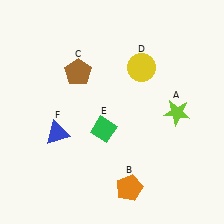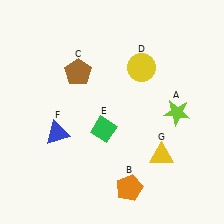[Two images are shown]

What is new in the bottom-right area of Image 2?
A yellow triangle (G) was added in the bottom-right area of Image 2.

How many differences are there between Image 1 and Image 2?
There is 1 difference between the two images.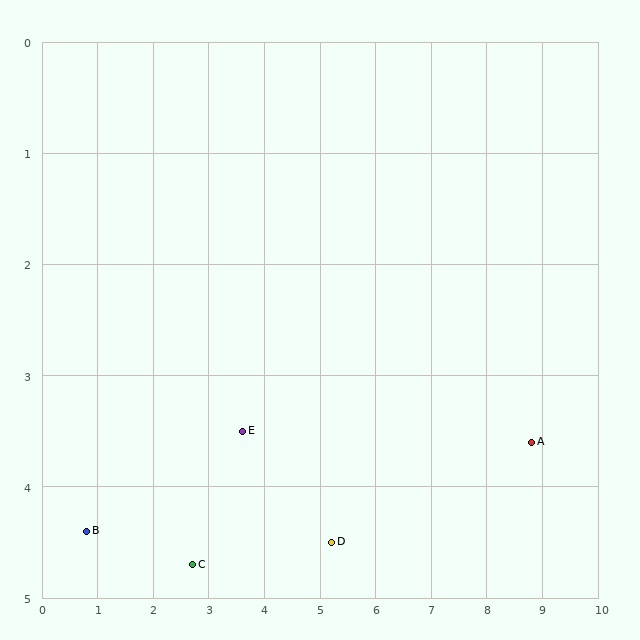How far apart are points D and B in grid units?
Points D and B are about 4.4 grid units apart.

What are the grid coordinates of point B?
Point B is at approximately (0.8, 4.4).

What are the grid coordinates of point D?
Point D is at approximately (5.2, 4.5).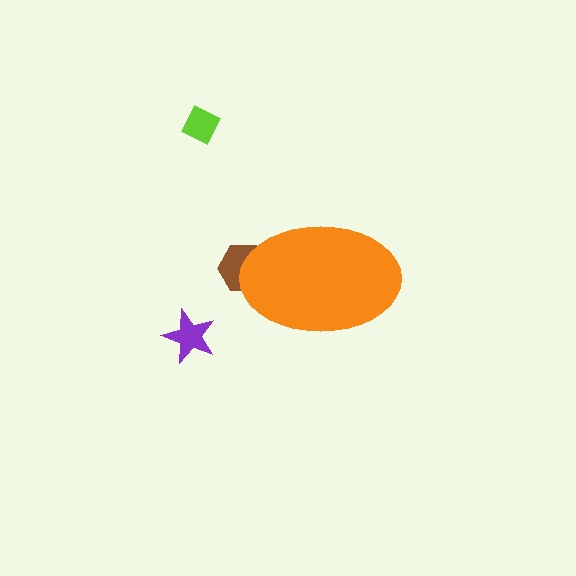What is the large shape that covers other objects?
An orange ellipse.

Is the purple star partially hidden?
No, the purple star is fully visible.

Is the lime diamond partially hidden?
No, the lime diamond is fully visible.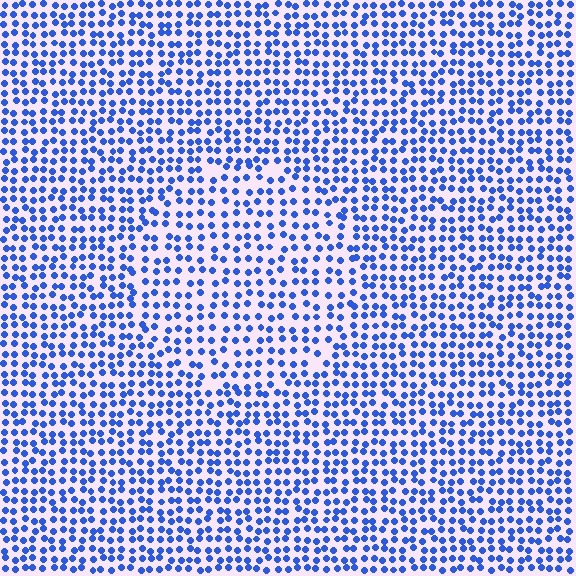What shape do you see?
I see a circle.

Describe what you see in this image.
The image contains small blue elements arranged at two different densities. A circle-shaped region is visible where the elements are less densely packed than the surrounding area.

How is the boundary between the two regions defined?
The boundary is defined by a change in element density (approximately 1.4x ratio). All elements are the same color, size, and shape.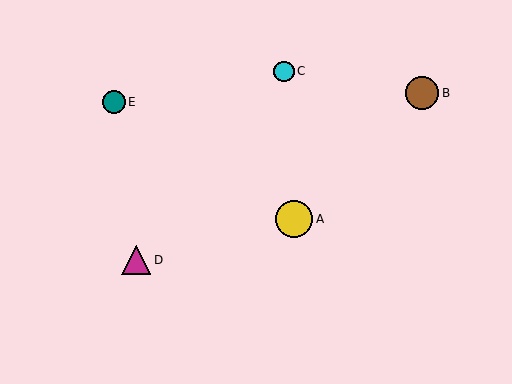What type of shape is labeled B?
Shape B is a brown circle.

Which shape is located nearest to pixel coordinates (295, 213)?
The yellow circle (labeled A) at (294, 219) is nearest to that location.